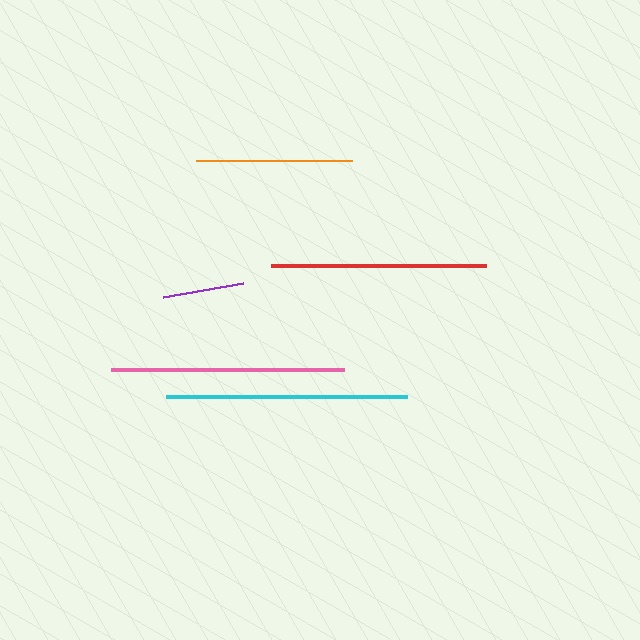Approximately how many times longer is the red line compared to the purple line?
The red line is approximately 2.7 times the length of the purple line.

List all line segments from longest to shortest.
From longest to shortest: cyan, pink, red, orange, purple.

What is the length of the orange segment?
The orange segment is approximately 156 pixels long.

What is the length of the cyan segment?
The cyan segment is approximately 241 pixels long.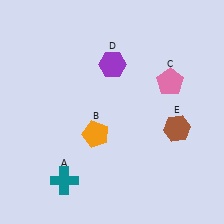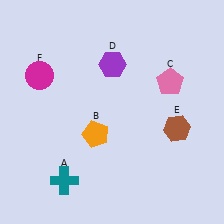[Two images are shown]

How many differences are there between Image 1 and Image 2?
There is 1 difference between the two images.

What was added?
A magenta circle (F) was added in Image 2.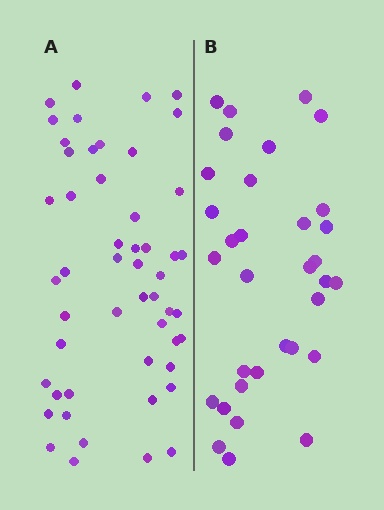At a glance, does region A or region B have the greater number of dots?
Region A (the left region) has more dots.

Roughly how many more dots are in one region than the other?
Region A has approximately 20 more dots than region B.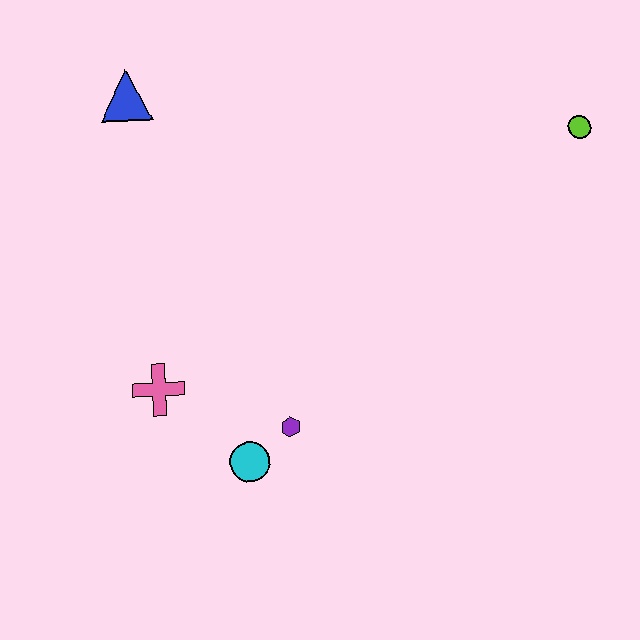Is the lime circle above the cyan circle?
Yes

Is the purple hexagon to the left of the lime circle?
Yes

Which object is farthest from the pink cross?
The lime circle is farthest from the pink cross.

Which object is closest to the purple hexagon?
The cyan circle is closest to the purple hexagon.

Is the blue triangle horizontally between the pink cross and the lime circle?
No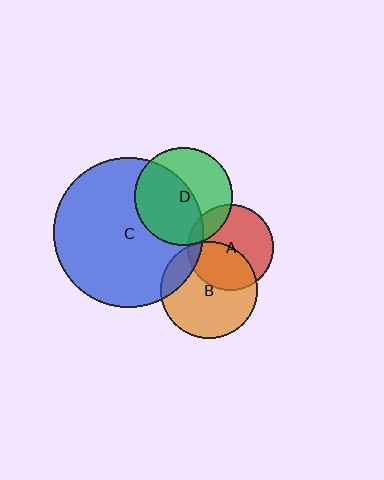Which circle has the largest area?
Circle C (blue).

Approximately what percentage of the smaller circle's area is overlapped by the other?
Approximately 55%.